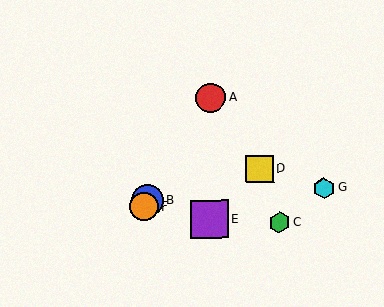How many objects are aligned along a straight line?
3 objects (A, B, F) are aligned along a straight line.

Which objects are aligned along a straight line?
Objects A, B, F are aligned along a straight line.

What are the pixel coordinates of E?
Object E is at (209, 219).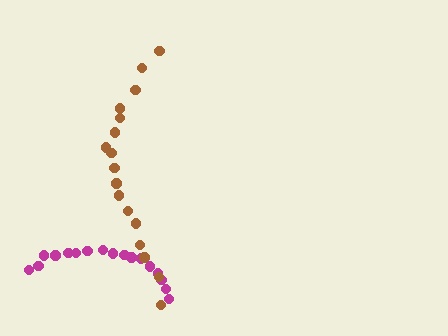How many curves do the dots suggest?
There are 2 distinct paths.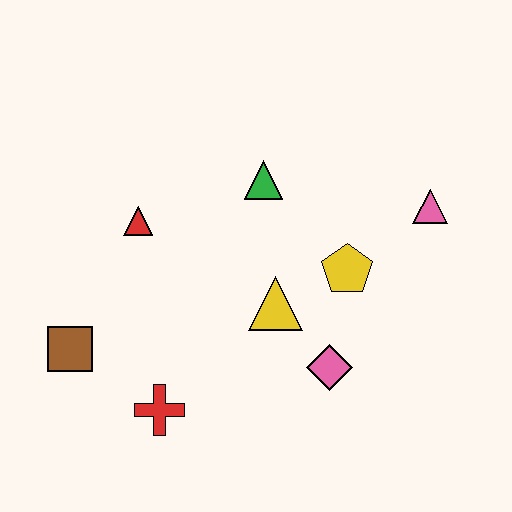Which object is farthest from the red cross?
The pink triangle is farthest from the red cross.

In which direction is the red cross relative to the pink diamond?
The red cross is to the left of the pink diamond.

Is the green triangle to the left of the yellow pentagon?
Yes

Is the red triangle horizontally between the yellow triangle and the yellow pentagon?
No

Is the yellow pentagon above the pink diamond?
Yes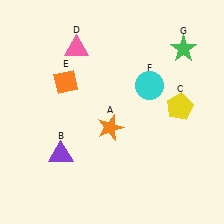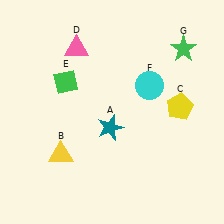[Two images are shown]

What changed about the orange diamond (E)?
In Image 1, E is orange. In Image 2, it changed to green.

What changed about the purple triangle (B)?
In Image 1, B is purple. In Image 2, it changed to yellow.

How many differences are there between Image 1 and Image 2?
There are 3 differences between the two images.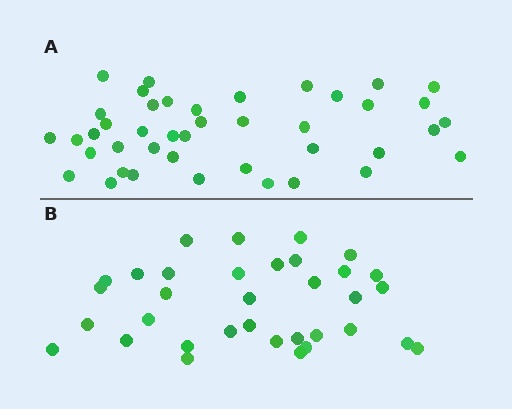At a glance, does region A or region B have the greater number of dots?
Region A (the top region) has more dots.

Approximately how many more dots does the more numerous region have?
Region A has roughly 8 or so more dots than region B.